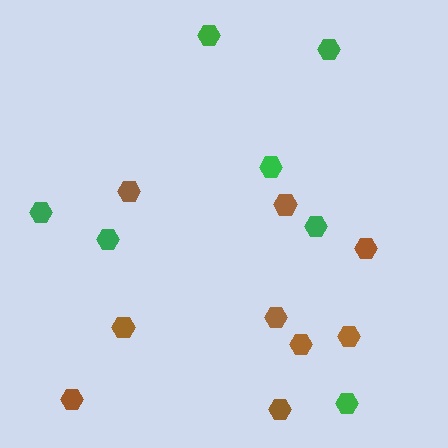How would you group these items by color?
There are 2 groups: one group of brown hexagons (9) and one group of green hexagons (7).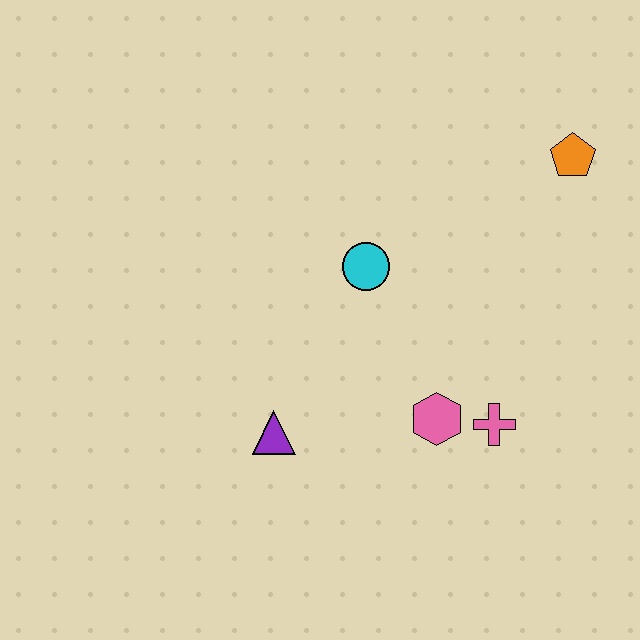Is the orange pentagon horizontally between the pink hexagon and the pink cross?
No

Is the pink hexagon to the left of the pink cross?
Yes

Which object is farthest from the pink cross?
The orange pentagon is farthest from the pink cross.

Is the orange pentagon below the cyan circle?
No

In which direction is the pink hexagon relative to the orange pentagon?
The pink hexagon is below the orange pentagon.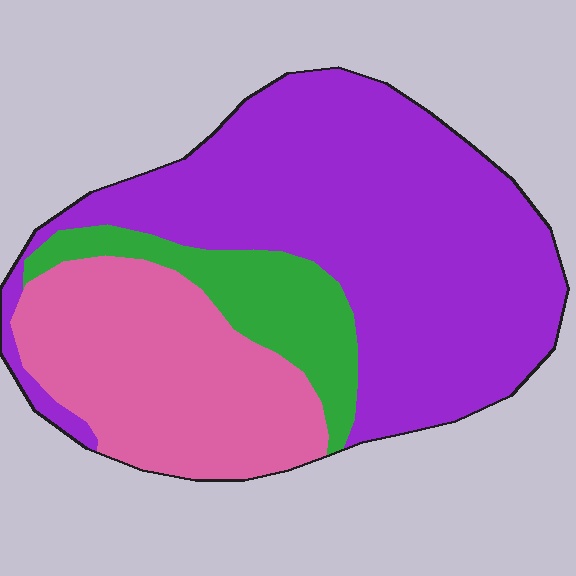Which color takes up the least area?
Green, at roughly 15%.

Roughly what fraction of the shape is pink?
Pink covers around 30% of the shape.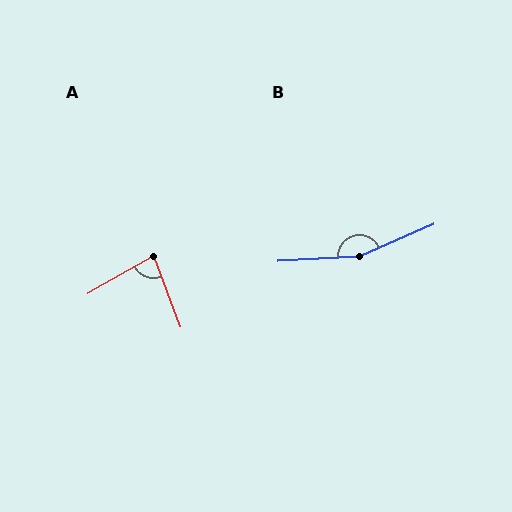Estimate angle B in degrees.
Approximately 160 degrees.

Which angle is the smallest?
A, at approximately 80 degrees.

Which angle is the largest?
B, at approximately 160 degrees.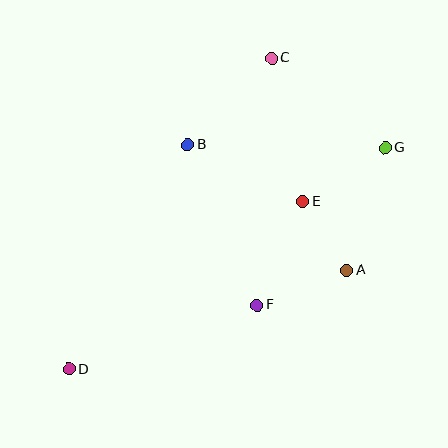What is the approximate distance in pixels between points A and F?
The distance between A and F is approximately 96 pixels.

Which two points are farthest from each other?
Points D and G are farthest from each other.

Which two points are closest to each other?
Points A and E are closest to each other.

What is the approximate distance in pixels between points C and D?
The distance between C and D is approximately 372 pixels.